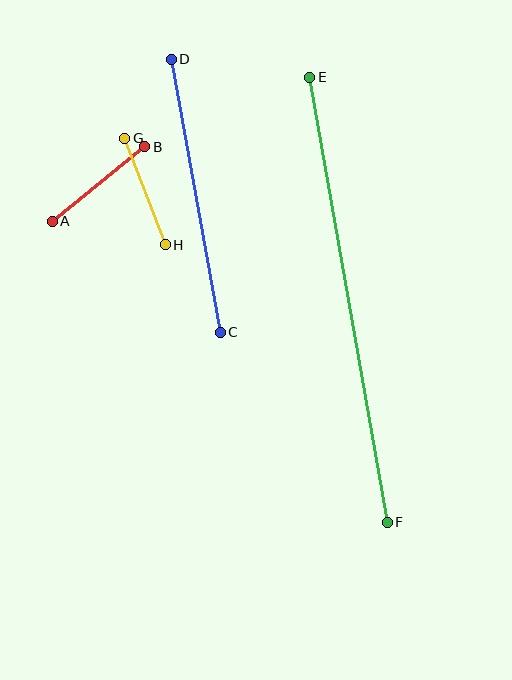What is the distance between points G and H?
The distance is approximately 114 pixels.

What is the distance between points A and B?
The distance is approximately 119 pixels.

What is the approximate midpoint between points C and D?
The midpoint is at approximately (196, 196) pixels.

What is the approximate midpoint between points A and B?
The midpoint is at approximately (99, 184) pixels.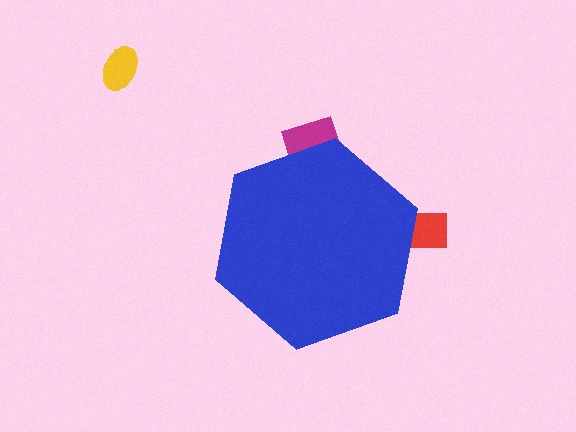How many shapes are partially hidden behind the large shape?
2 shapes are partially hidden.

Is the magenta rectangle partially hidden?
Yes, the magenta rectangle is partially hidden behind the blue hexagon.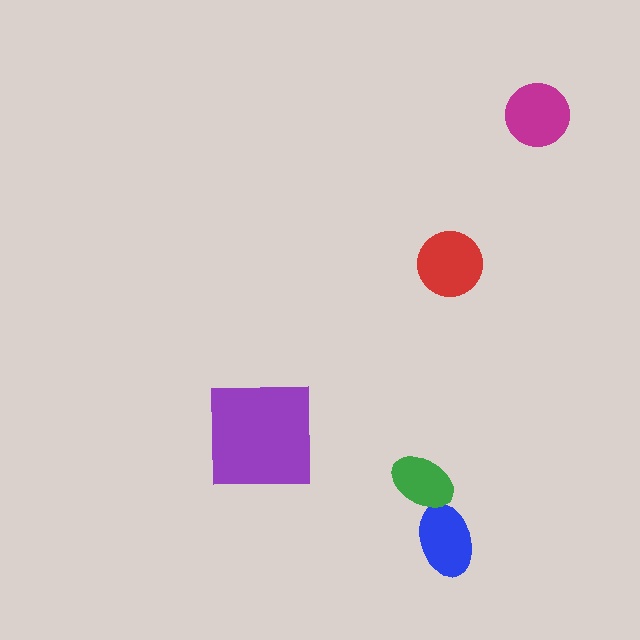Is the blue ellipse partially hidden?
Yes, it is partially covered by another shape.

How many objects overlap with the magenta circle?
0 objects overlap with the magenta circle.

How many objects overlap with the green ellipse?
1 object overlaps with the green ellipse.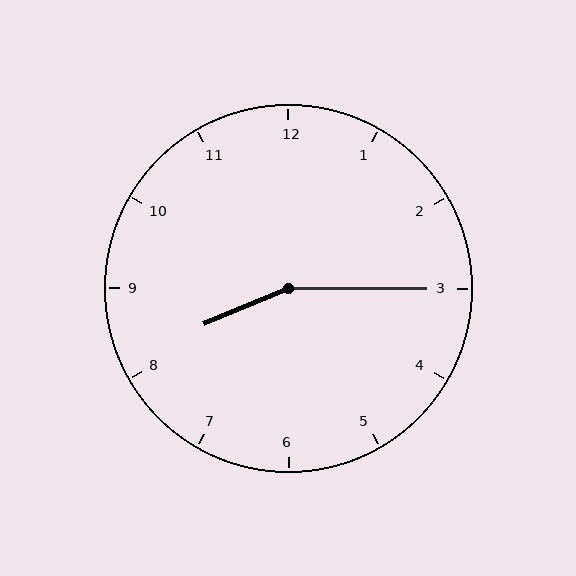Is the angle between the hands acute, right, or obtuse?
It is obtuse.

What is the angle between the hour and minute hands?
Approximately 158 degrees.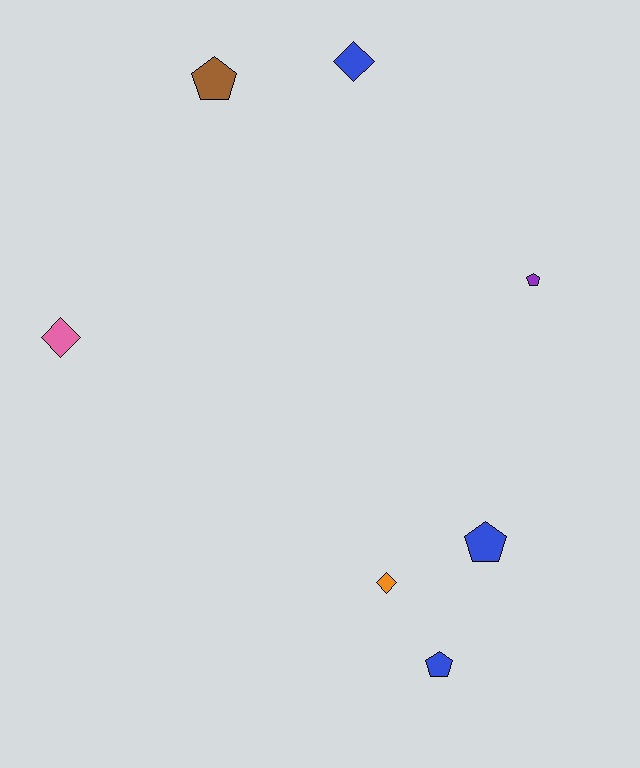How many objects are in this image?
There are 7 objects.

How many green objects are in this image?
There are no green objects.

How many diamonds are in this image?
There are 3 diamonds.